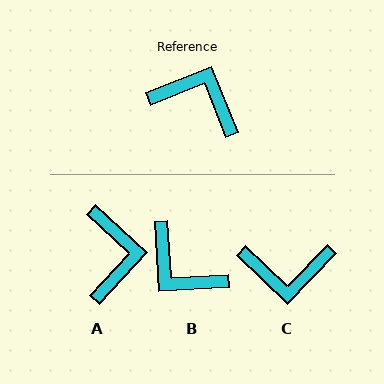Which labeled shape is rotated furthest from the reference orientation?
B, about 162 degrees away.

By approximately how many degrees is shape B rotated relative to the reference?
Approximately 162 degrees counter-clockwise.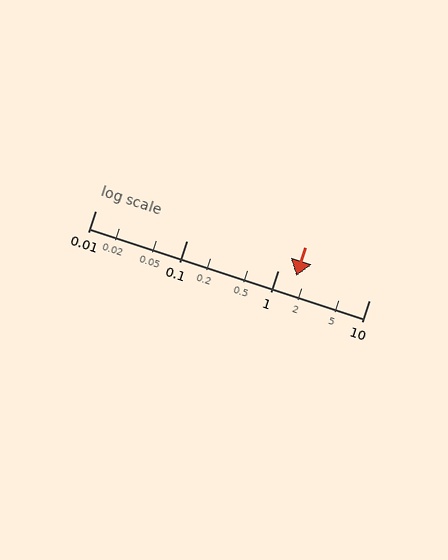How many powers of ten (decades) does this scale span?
The scale spans 3 decades, from 0.01 to 10.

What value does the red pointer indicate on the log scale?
The pointer indicates approximately 1.6.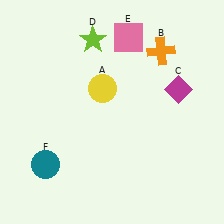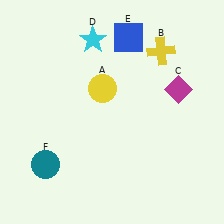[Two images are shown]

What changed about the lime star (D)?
In Image 1, D is lime. In Image 2, it changed to cyan.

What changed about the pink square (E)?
In Image 1, E is pink. In Image 2, it changed to blue.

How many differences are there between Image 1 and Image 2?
There are 3 differences between the two images.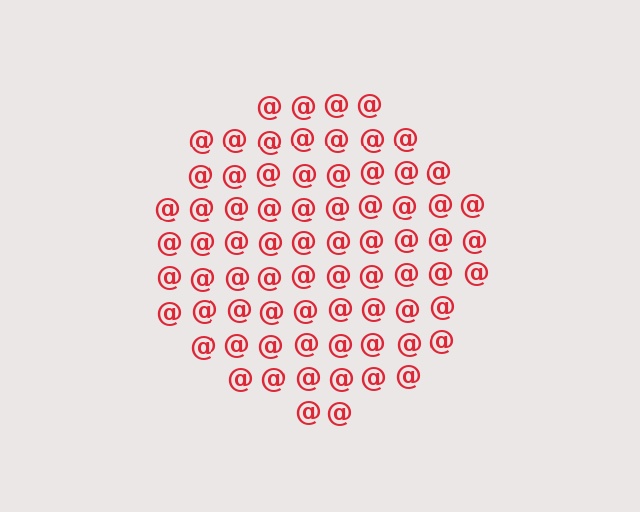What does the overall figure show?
The overall figure shows a circle.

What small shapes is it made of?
It is made of small at signs.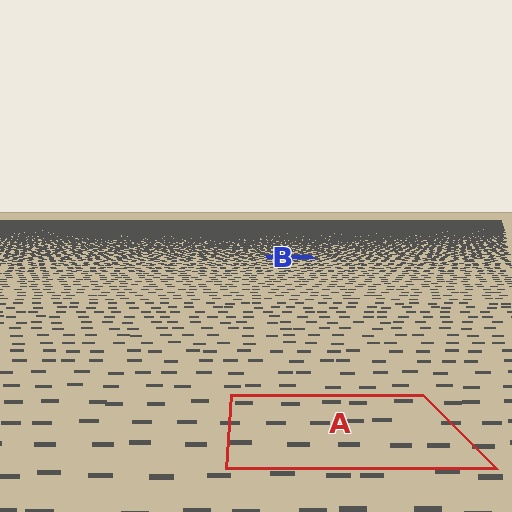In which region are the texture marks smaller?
The texture marks are smaller in region B, because it is farther away.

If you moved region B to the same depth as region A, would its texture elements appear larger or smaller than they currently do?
They would appear larger. At a closer depth, the same texture elements are projected at a bigger on-screen size.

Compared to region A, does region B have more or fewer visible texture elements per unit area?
Region B has more texture elements per unit area — they are packed more densely because it is farther away.